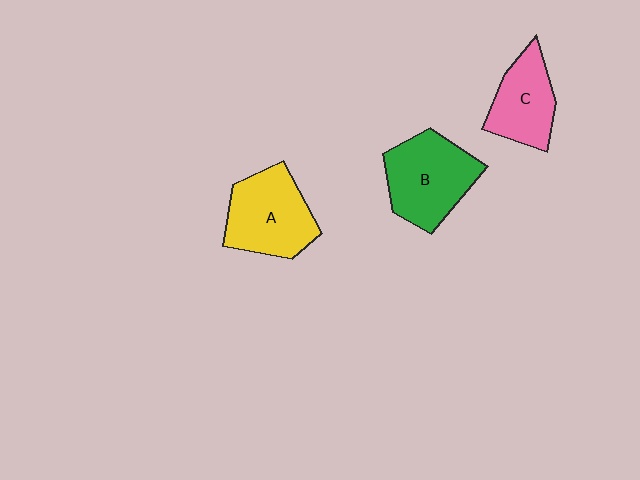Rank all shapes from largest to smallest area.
From largest to smallest: B (green), A (yellow), C (pink).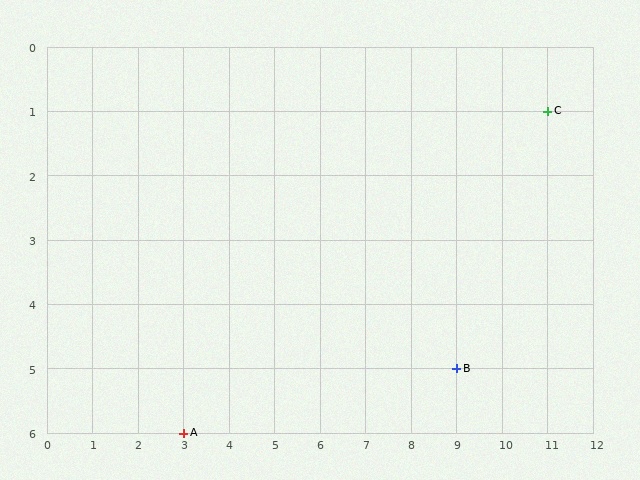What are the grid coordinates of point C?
Point C is at grid coordinates (11, 1).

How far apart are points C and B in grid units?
Points C and B are 2 columns and 4 rows apart (about 4.5 grid units diagonally).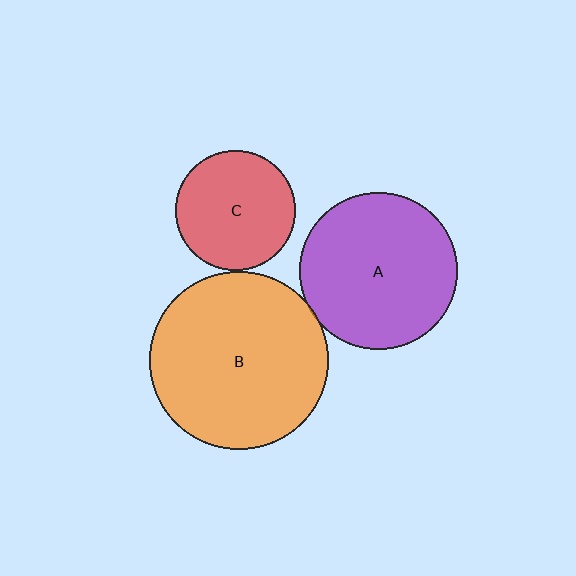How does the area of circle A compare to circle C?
Approximately 1.7 times.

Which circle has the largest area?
Circle B (orange).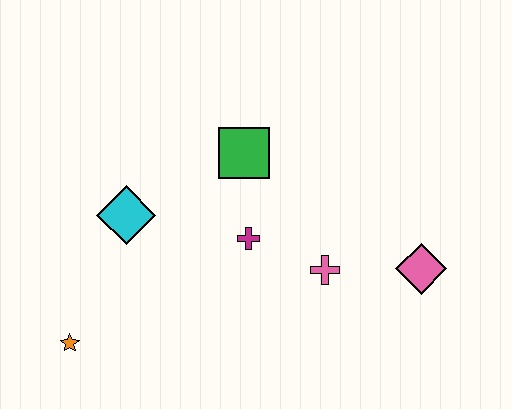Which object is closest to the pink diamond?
The pink cross is closest to the pink diamond.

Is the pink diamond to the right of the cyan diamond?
Yes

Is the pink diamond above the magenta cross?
No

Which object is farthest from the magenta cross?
The orange star is farthest from the magenta cross.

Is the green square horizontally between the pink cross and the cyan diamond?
Yes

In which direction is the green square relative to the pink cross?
The green square is above the pink cross.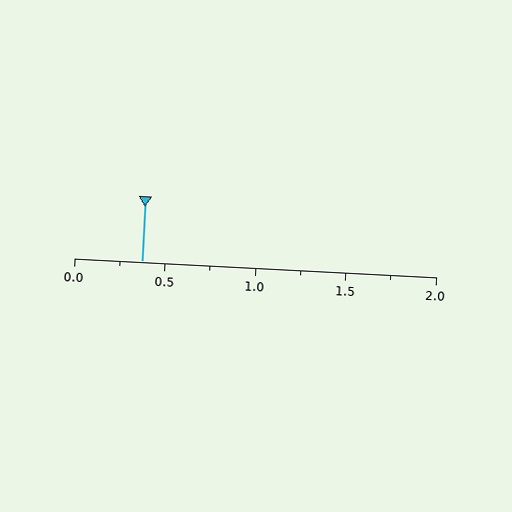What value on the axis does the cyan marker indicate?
The marker indicates approximately 0.38.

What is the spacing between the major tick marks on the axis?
The major ticks are spaced 0.5 apart.